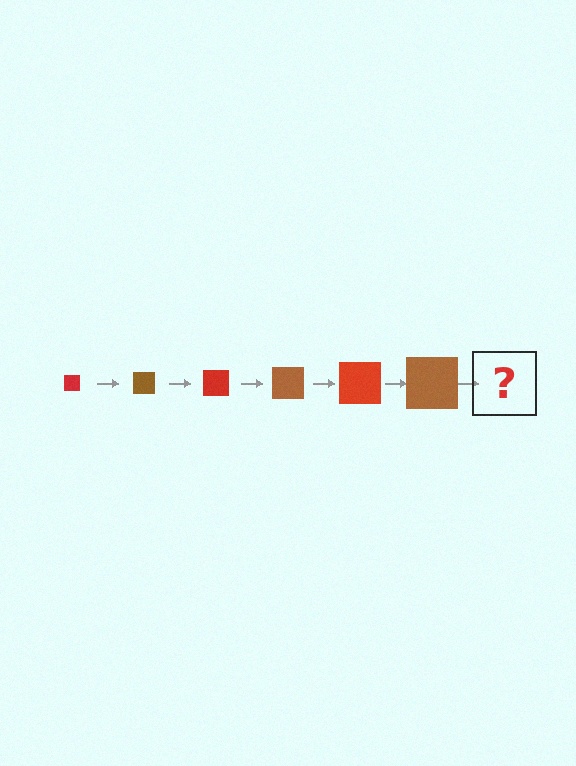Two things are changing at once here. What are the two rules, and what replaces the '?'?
The two rules are that the square grows larger each step and the color cycles through red and brown. The '?' should be a red square, larger than the previous one.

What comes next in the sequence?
The next element should be a red square, larger than the previous one.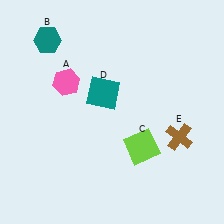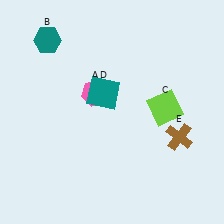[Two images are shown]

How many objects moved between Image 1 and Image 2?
2 objects moved between the two images.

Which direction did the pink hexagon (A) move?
The pink hexagon (A) moved right.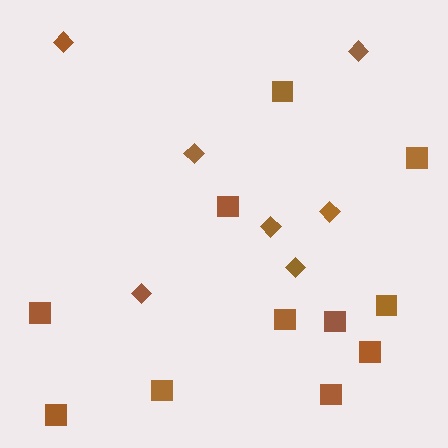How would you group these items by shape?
There are 2 groups: one group of squares (11) and one group of diamonds (7).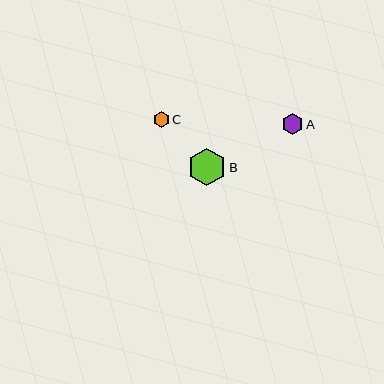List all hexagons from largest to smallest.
From largest to smallest: B, A, C.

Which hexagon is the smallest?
Hexagon C is the smallest with a size of approximately 16 pixels.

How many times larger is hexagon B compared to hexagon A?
Hexagon B is approximately 1.8 times the size of hexagon A.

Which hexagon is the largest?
Hexagon B is the largest with a size of approximately 37 pixels.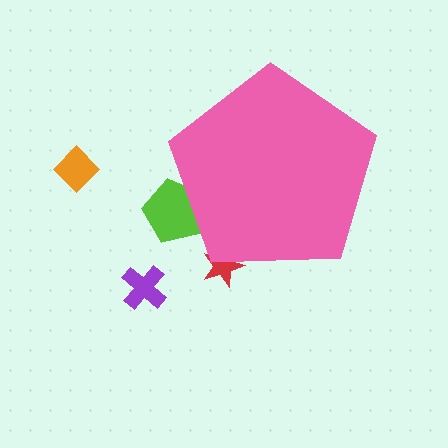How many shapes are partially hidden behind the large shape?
2 shapes are partially hidden.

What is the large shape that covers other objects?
A pink pentagon.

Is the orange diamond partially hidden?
No, the orange diamond is fully visible.